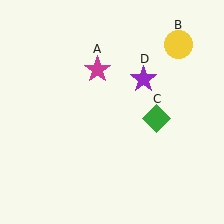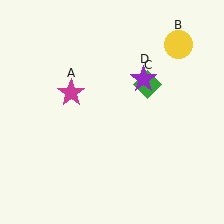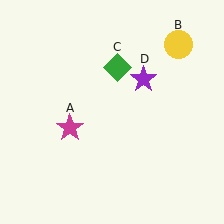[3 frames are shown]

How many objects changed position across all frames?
2 objects changed position: magenta star (object A), green diamond (object C).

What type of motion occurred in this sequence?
The magenta star (object A), green diamond (object C) rotated counterclockwise around the center of the scene.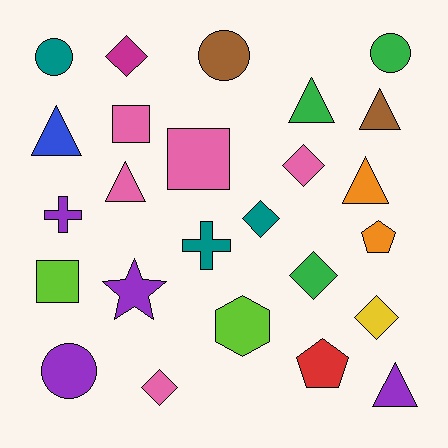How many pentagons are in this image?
There are 2 pentagons.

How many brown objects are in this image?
There are 2 brown objects.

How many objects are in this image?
There are 25 objects.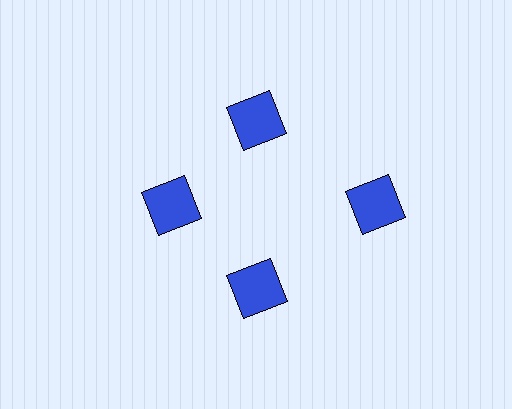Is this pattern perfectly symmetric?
No. The 4 blue squares are arranged in a ring, but one element near the 3 o'clock position is pushed outward from the center, breaking the 4-fold rotational symmetry.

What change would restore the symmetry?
The symmetry would be restored by moving it inward, back onto the ring so that all 4 squares sit at equal angles and equal distance from the center.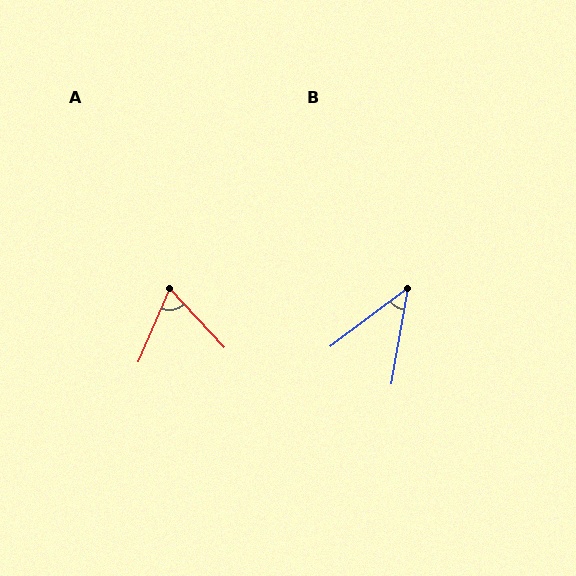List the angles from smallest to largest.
B (43°), A (66°).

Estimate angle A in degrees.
Approximately 66 degrees.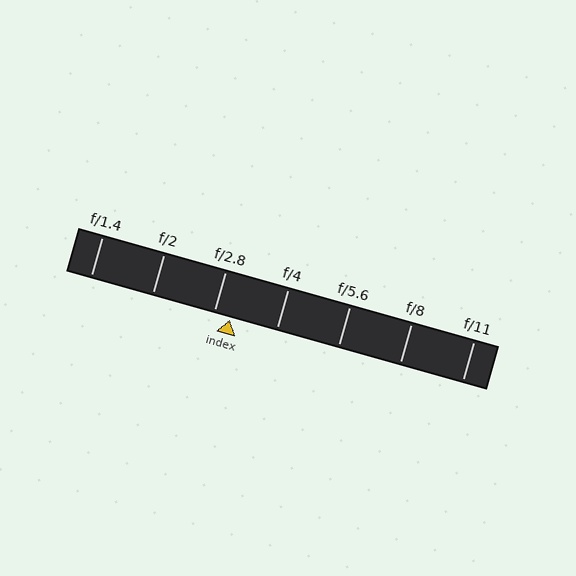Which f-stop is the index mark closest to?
The index mark is closest to f/2.8.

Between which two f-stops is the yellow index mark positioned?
The index mark is between f/2.8 and f/4.